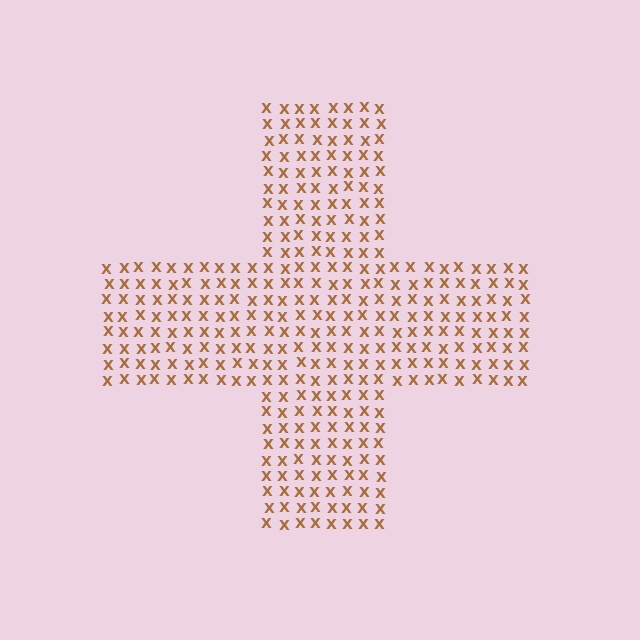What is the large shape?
The large shape is a cross.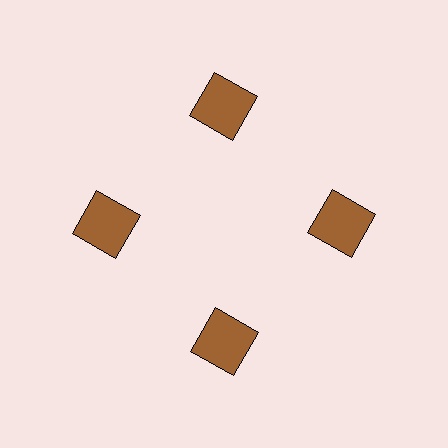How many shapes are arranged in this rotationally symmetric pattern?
There are 4 shapes, arranged in 4 groups of 1.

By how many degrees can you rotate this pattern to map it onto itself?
The pattern maps onto itself every 90 degrees of rotation.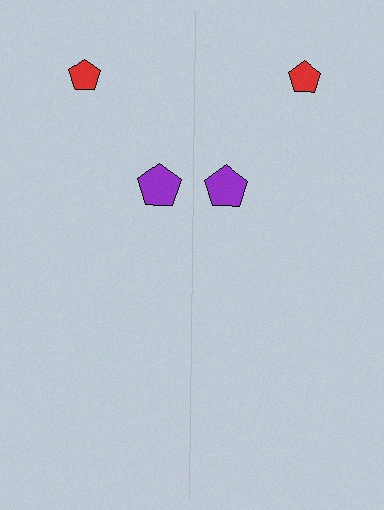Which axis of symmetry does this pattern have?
The pattern has a vertical axis of symmetry running through the center of the image.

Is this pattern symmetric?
Yes, this pattern has bilateral (reflection) symmetry.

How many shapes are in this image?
There are 4 shapes in this image.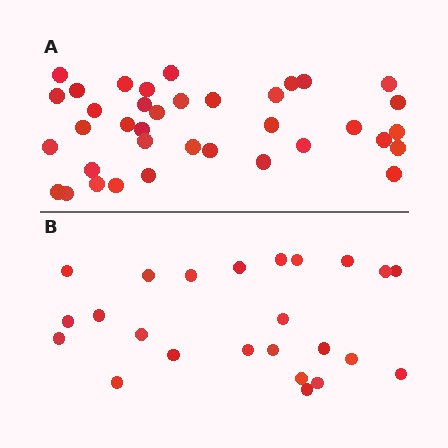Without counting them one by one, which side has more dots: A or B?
Region A (the top region) has more dots.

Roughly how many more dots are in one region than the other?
Region A has approximately 15 more dots than region B.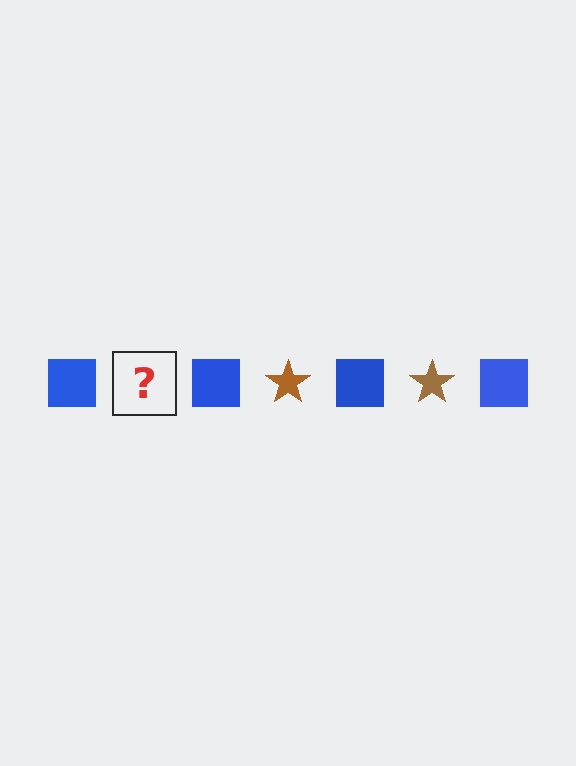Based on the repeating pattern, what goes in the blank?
The blank should be a brown star.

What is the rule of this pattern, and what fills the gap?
The rule is that the pattern alternates between blue square and brown star. The gap should be filled with a brown star.